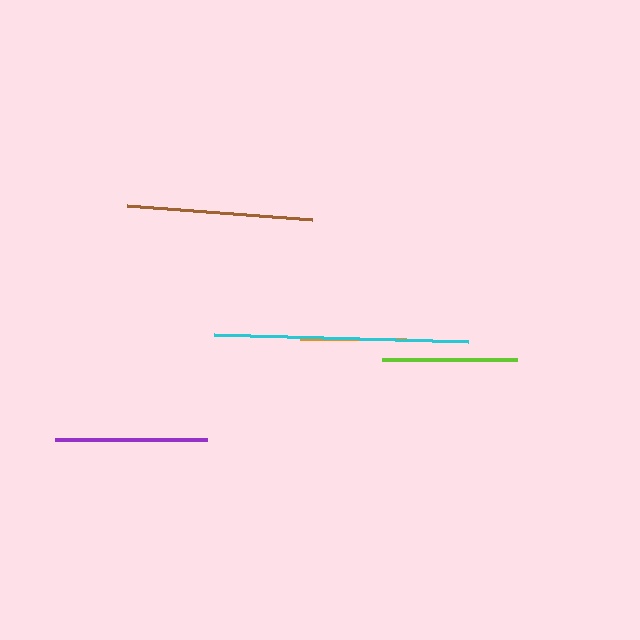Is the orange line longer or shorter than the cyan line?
The cyan line is longer than the orange line.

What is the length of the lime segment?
The lime segment is approximately 135 pixels long.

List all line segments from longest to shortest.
From longest to shortest: cyan, brown, purple, lime, orange.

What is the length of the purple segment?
The purple segment is approximately 151 pixels long.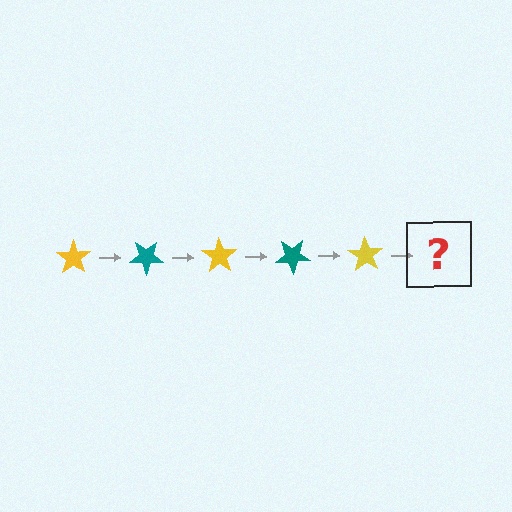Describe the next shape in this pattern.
It should be a teal star, rotated 175 degrees from the start.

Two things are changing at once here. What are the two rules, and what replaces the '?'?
The two rules are that it rotates 35 degrees each step and the color cycles through yellow and teal. The '?' should be a teal star, rotated 175 degrees from the start.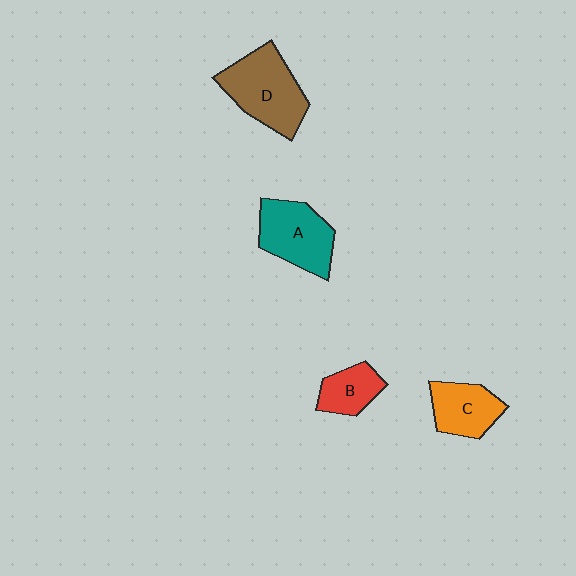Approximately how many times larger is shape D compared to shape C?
Approximately 1.5 times.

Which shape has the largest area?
Shape D (brown).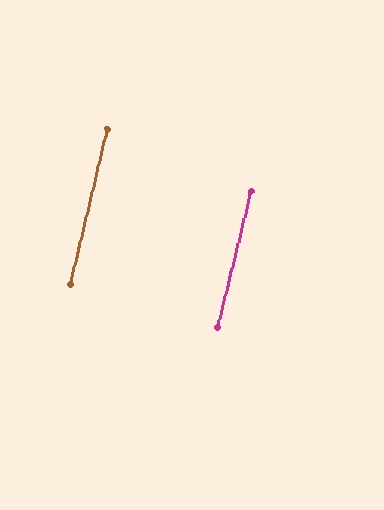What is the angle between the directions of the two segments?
Approximately 1 degree.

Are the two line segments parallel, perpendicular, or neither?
Parallel — their directions differ by only 0.6°.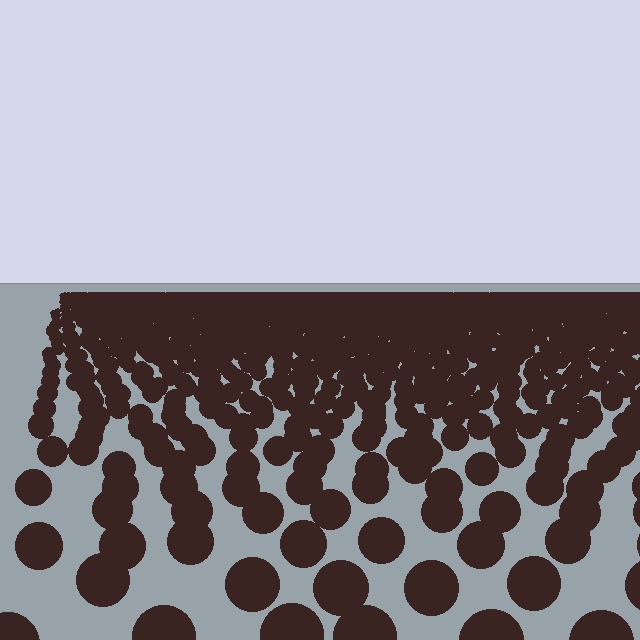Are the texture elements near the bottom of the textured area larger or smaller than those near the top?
Larger. Near the bottom, elements are closer to the viewer and appear at a bigger on-screen size.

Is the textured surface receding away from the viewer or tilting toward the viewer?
The surface is receding away from the viewer. Texture elements get smaller and denser toward the top.